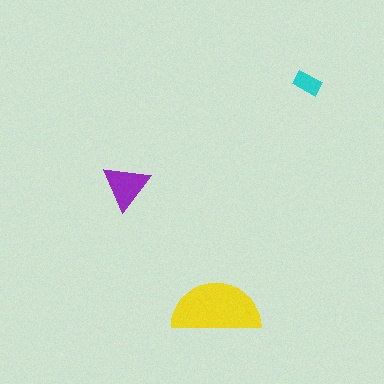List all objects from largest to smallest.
The yellow semicircle, the purple triangle, the cyan rectangle.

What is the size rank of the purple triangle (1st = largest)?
2nd.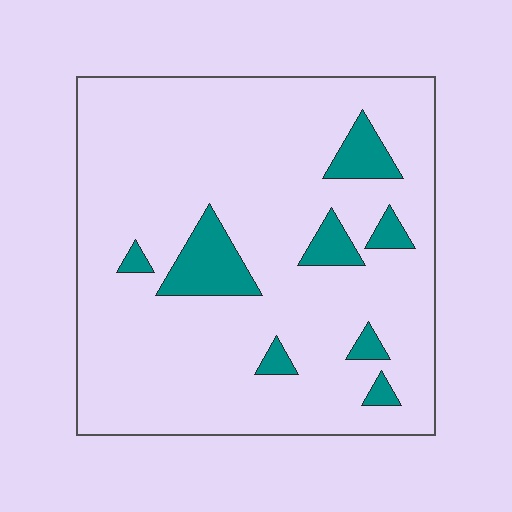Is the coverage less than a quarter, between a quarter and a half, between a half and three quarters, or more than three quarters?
Less than a quarter.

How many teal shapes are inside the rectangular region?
8.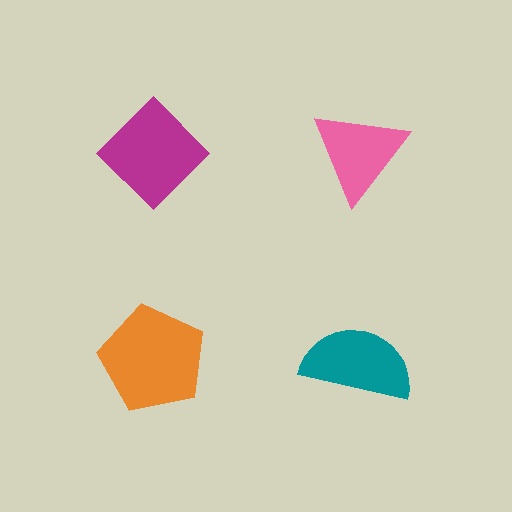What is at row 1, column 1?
A magenta diamond.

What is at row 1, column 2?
A pink triangle.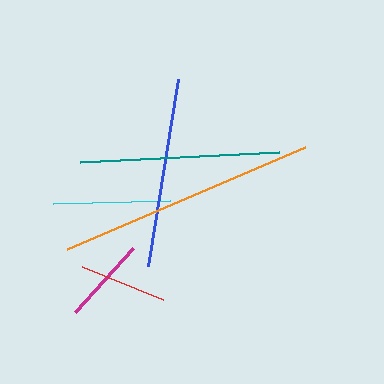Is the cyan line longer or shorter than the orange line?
The orange line is longer than the cyan line.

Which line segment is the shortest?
The magenta line is the shortest at approximately 87 pixels.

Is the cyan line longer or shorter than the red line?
The cyan line is longer than the red line.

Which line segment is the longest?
The orange line is the longest at approximately 259 pixels.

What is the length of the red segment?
The red segment is approximately 88 pixels long.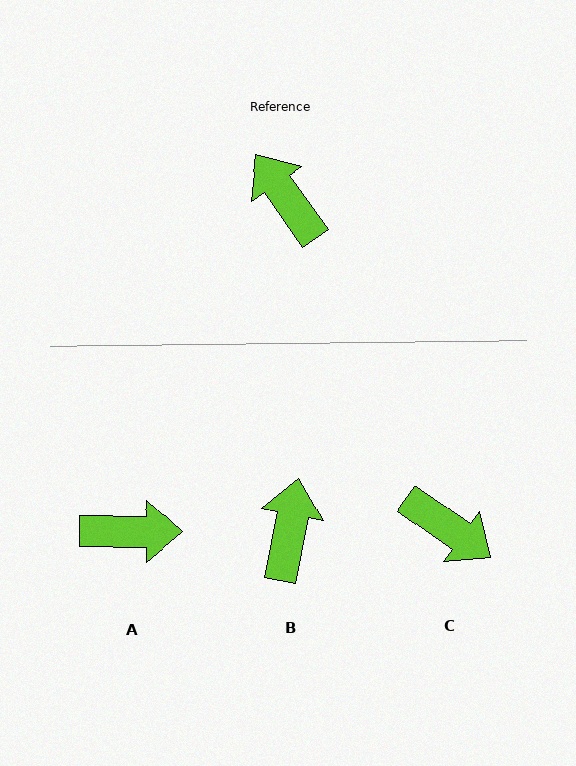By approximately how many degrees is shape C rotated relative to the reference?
Approximately 160 degrees clockwise.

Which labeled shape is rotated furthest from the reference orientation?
C, about 160 degrees away.